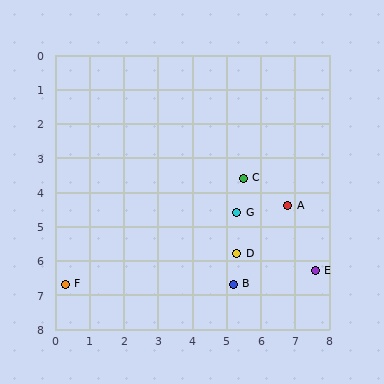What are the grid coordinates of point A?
Point A is at approximately (6.8, 4.4).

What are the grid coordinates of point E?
Point E is at approximately (7.6, 6.3).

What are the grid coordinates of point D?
Point D is at approximately (5.3, 5.8).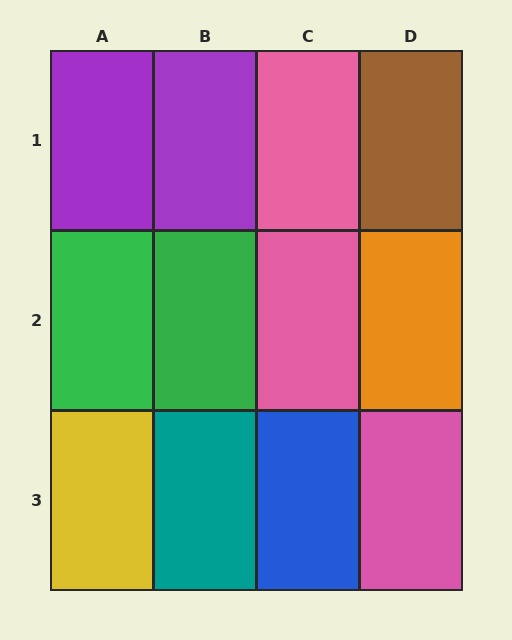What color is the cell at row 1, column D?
Brown.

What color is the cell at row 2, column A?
Green.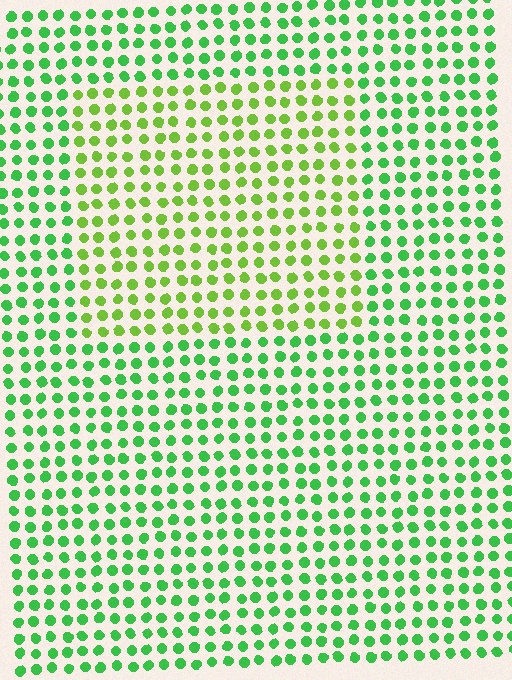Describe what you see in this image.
The image is filled with small green elements in a uniform arrangement. A rectangle-shaped region is visible where the elements are tinted to a slightly different hue, forming a subtle color boundary.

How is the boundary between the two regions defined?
The boundary is defined purely by a slight shift in hue (about 32 degrees). Spacing, size, and orientation are identical on both sides.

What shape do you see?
I see a rectangle.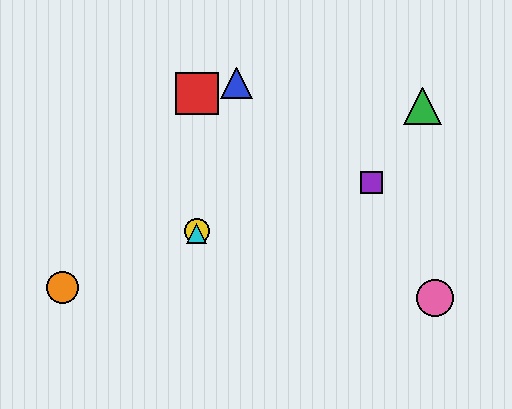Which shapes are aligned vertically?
The red square, the yellow circle, the cyan triangle are aligned vertically.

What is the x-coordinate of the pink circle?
The pink circle is at x≈435.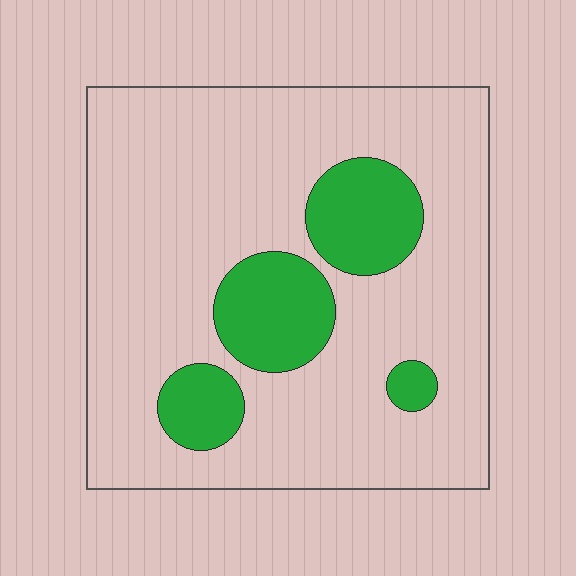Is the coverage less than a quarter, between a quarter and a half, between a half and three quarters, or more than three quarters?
Less than a quarter.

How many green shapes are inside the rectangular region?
4.